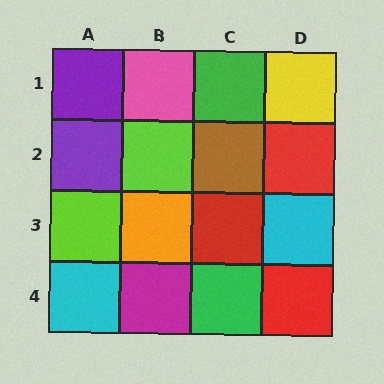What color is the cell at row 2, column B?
Lime.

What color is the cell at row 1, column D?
Yellow.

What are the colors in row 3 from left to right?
Lime, orange, red, cyan.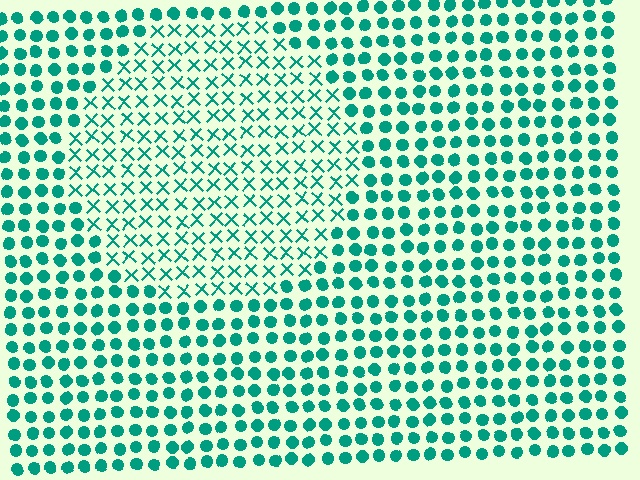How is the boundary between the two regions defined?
The boundary is defined by a change in element shape: X marks inside vs. circles outside. All elements share the same color and spacing.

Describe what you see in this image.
The image is filled with small teal elements arranged in a uniform grid. A circle-shaped region contains X marks, while the surrounding area contains circles. The boundary is defined purely by the change in element shape.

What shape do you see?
I see a circle.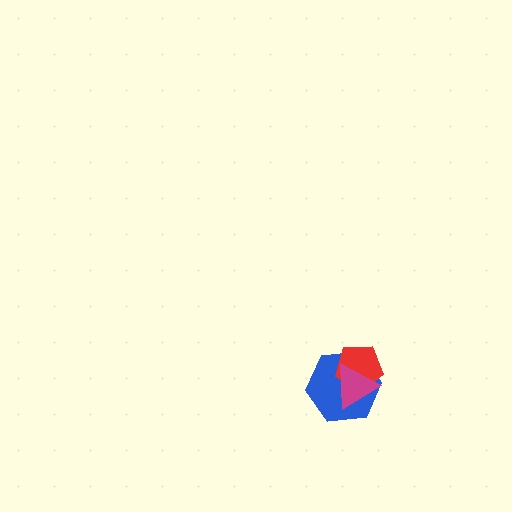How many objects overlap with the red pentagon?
2 objects overlap with the red pentagon.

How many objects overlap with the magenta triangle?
2 objects overlap with the magenta triangle.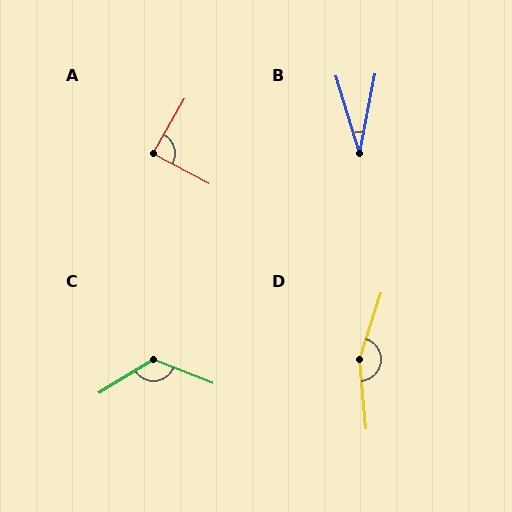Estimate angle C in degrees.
Approximately 127 degrees.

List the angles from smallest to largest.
B (27°), A (88°), C (127°), D (156°).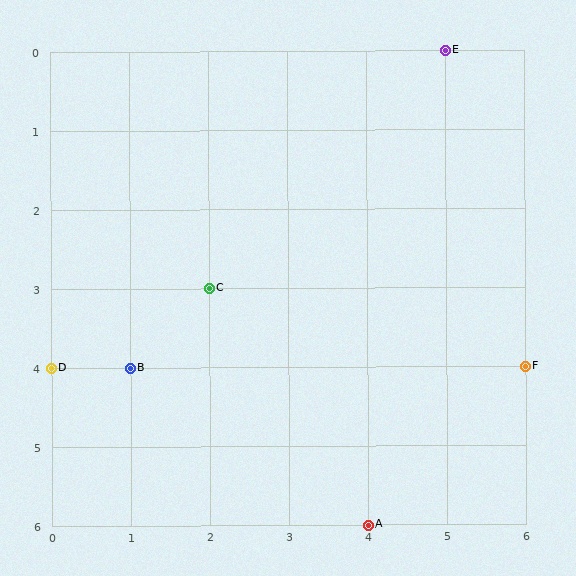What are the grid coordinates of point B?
Point B is at grid coordinates (1, 4).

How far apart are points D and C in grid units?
Points D and C are 2 columns and 1 row apart (about 2.2 grid units diagonally).